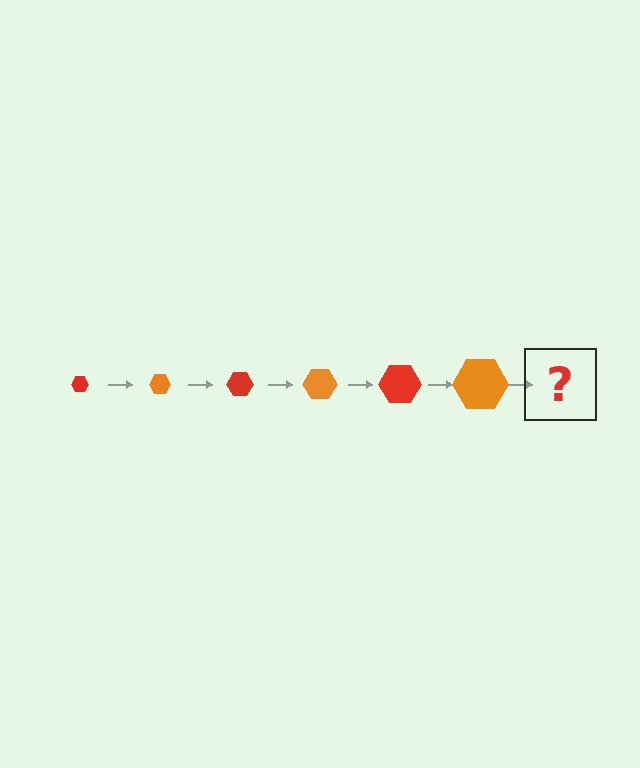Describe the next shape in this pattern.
It should be a red hexagon, larger than the previous one.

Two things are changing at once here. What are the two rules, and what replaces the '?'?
The two rules are that the hexagon grows larger each step and the color cycles through red and orange. The '?' should be a red hexagon, larger than the previous one.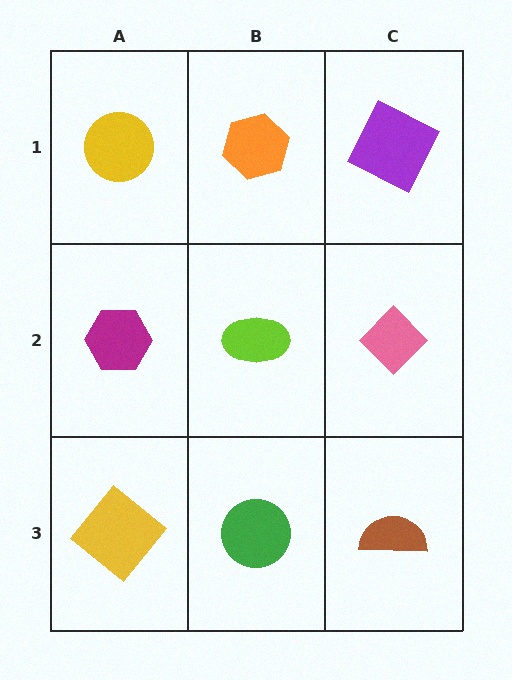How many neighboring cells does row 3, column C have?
2.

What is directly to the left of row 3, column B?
A yellow diamond.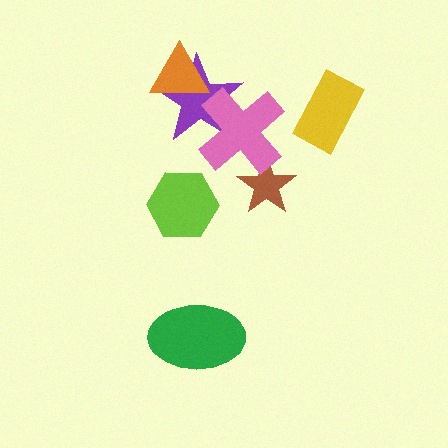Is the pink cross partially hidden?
No, no other shape covers it.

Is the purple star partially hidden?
Yes, it is partially covered by another shape.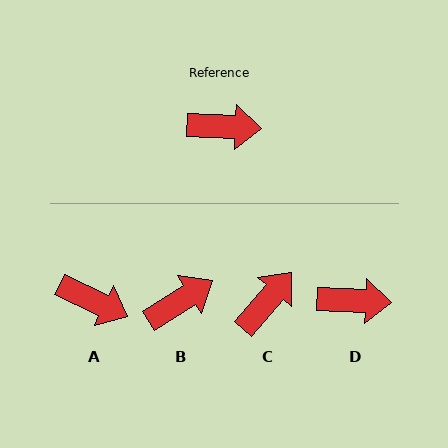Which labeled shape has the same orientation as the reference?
D.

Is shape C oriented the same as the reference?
No, it is off by about 52 degrees.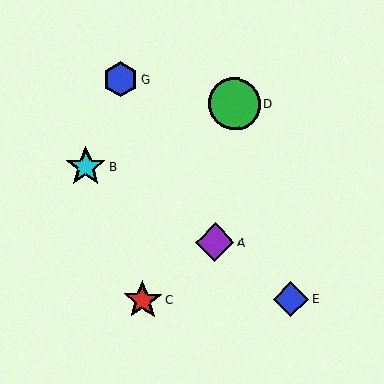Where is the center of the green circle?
The center of the green circle is at (234, 104).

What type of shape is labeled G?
Shape G is a blue hexagon.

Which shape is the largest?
The green circle (labeled D) is the largest.